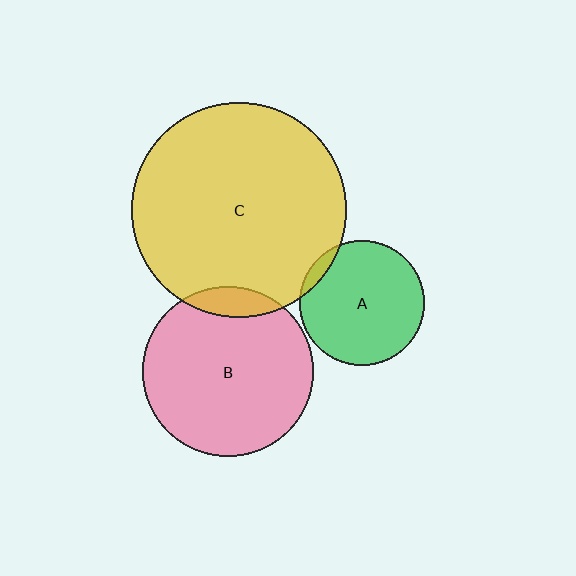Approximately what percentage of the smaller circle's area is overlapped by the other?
Approximately 5%.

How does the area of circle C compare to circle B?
Approximately 1.6 times.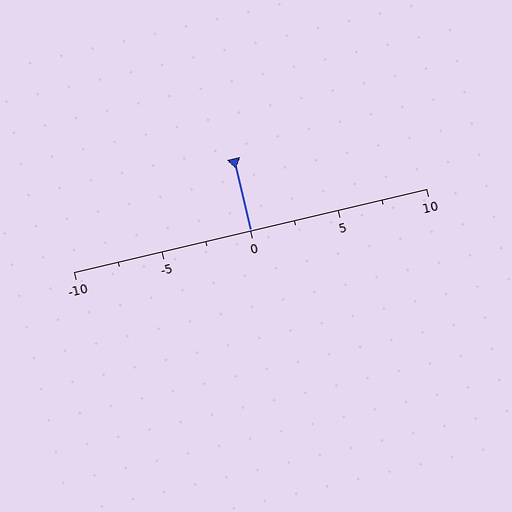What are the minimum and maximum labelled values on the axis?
The axis runs from -10 to 10.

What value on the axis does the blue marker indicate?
The marker indicates approximately 0.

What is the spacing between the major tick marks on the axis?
The major ticks are spaced 5 apart.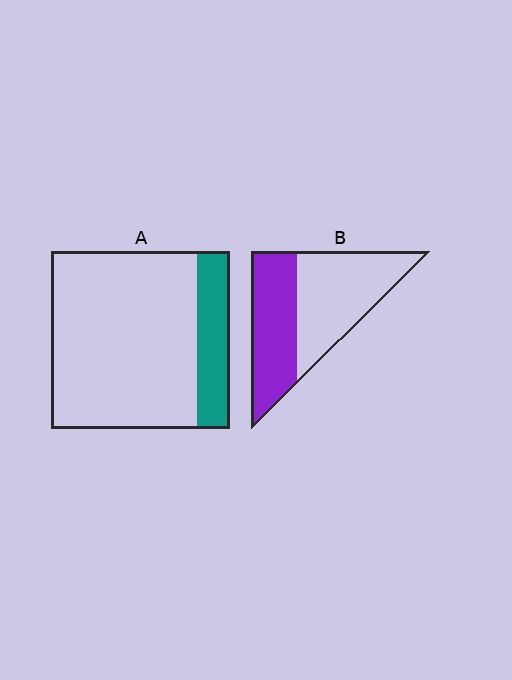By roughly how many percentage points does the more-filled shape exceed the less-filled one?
By roughly 25 percentage points (B over A).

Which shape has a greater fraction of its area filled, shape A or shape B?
Shape B.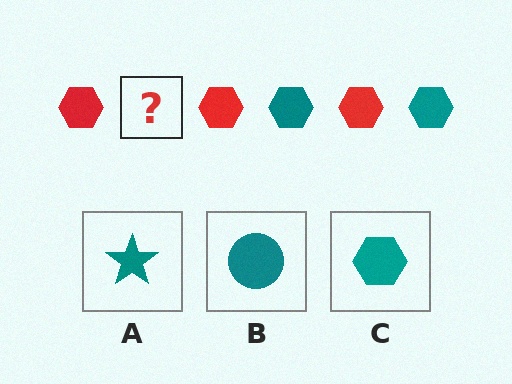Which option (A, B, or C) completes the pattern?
C.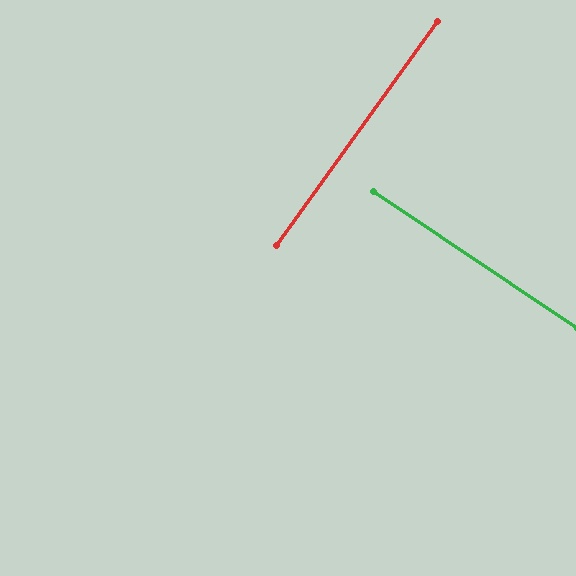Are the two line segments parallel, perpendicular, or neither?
Perpendicular — they meet at approximately 88°.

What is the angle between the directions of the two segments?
Approximately 88 degrees.